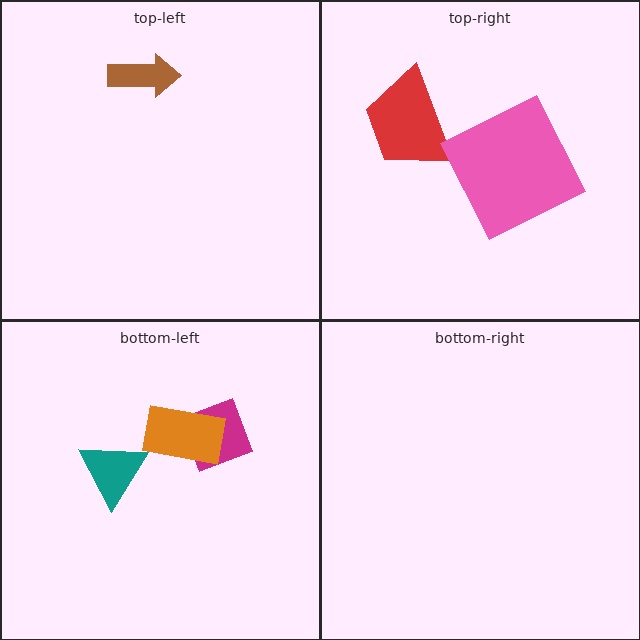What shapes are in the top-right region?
The red trapezoid, the pink square.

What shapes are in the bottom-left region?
The magenta diamond, the orange rectangle, the teal triangle.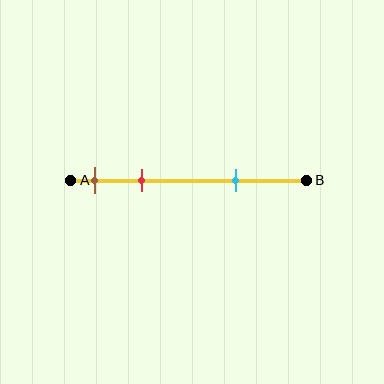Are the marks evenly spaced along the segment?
No, the marks are not evenly spaced.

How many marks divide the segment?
There are 3 marks dividing the segment.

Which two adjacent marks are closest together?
The brown and red marks are the closest adjacent pair.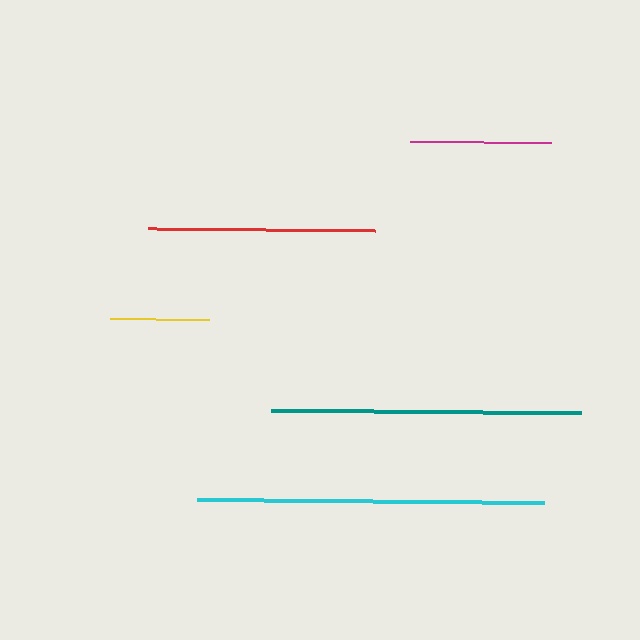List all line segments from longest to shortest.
From longest to shortest: cyan, teal, red, magenta, yellow.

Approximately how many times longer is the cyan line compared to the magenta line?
The cyan line is approximately 2.5 times the length of the magenta line.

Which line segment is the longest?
The cyan line is the longest at approximately 347 pixels.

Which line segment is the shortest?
The yellow line is the shortest at approximately 100 pixels.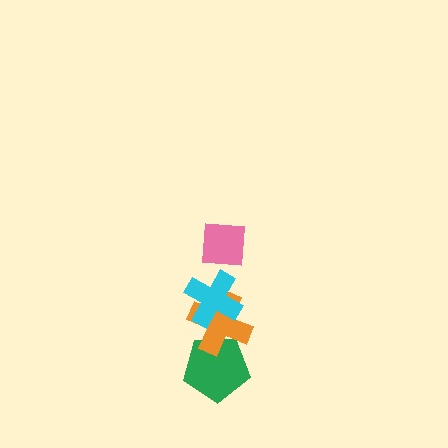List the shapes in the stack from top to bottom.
From top to bottom: the pink square, the cyan cross, the orange cross, the green pentagon.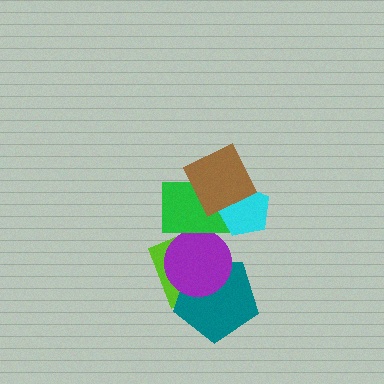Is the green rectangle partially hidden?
Yes, it is partially covered by another shape.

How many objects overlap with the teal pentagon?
2 objects overlap with the teal pentagon.